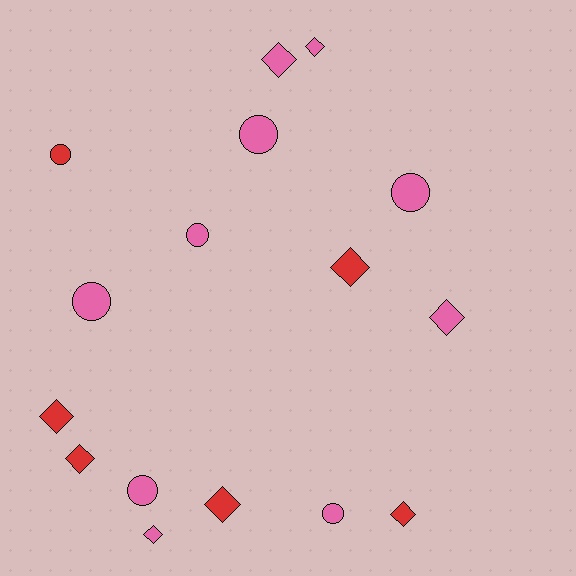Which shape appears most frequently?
Diamond, with 9 objects.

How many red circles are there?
There is 1 red circle.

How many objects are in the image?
There are 16 objects.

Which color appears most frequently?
Pink, with 10 objects.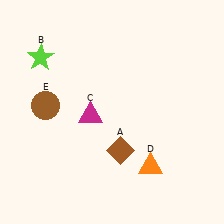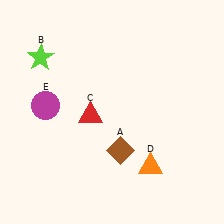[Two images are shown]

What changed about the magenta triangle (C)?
In Image 1, C is magenta. In Image 2, it changed to red.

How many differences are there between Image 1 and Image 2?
There are 2 differences between the two images.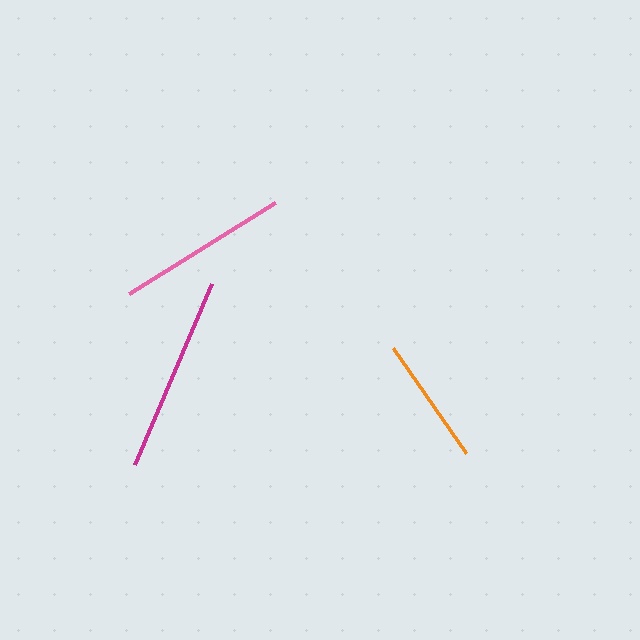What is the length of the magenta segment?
The magenta segment is approximately 197 pixels long.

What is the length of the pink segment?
The pink segment is approximately 173 pixels long.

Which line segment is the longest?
The magenta line is the longest at approximately 197 pixels.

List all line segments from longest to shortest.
From longest to shortest: magenta, pink, orange.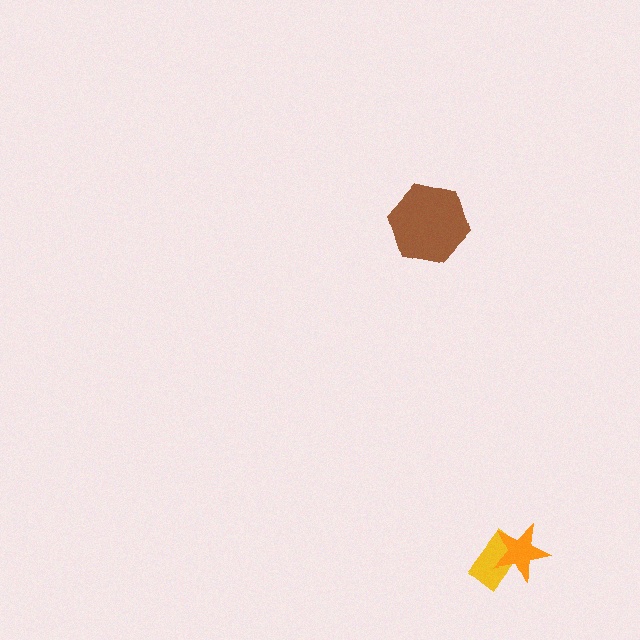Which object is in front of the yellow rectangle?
The orange star is in front of the yellow rectangle.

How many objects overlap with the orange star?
1 object overlaps with the orange star.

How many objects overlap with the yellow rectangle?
1 object overlaps with the yellow rectangle.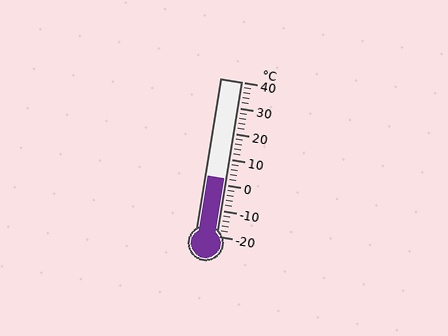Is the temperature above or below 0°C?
The temperature is above 0°C.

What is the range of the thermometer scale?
The thermometer scale ranges from -20°C to 40°C.